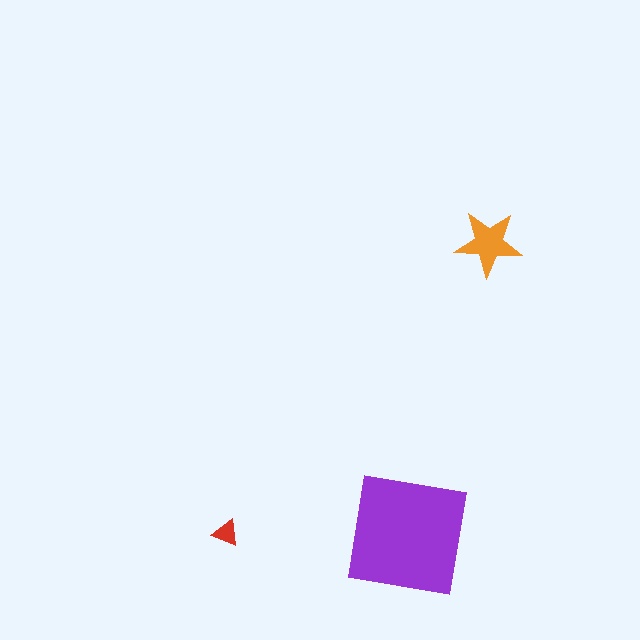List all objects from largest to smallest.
The purple square, the orange star, the red triangle.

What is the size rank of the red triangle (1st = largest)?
3rd.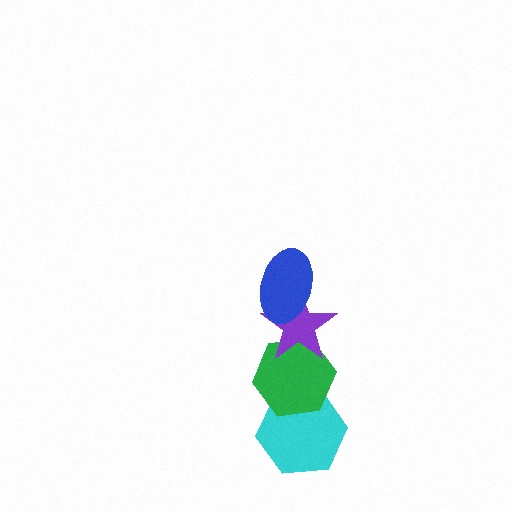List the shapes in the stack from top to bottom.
From top to bottom: the blue ellipse, the purple star, the green hexagon, the cyan hexagon.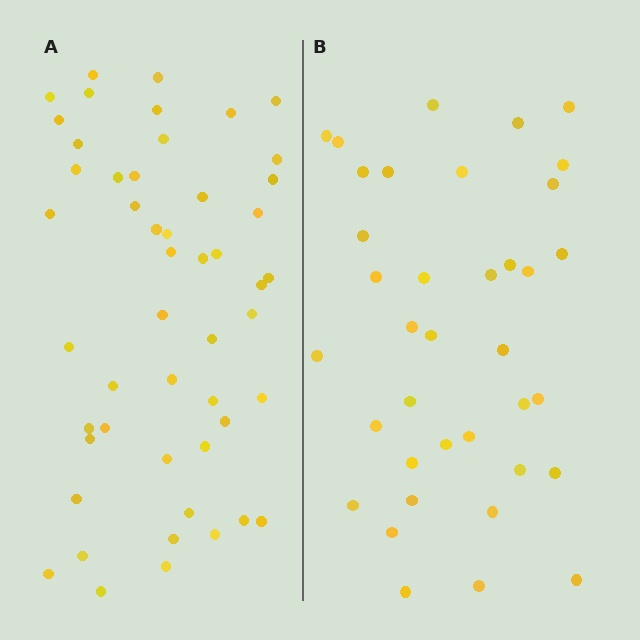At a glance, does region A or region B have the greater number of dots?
Region A (the left region) has more dots.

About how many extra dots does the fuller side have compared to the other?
Region A has approximately 15 more dots than region B.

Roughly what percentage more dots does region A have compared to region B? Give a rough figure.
About 35% more.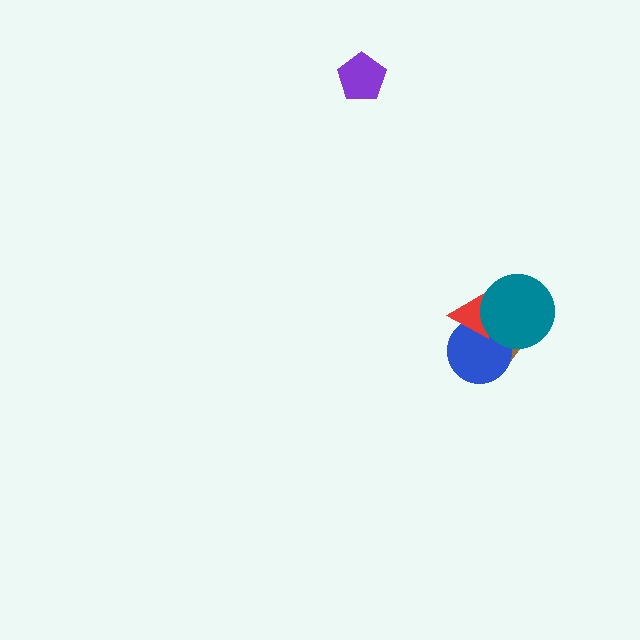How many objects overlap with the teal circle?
3 objects overlap with the teal circle.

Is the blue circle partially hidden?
Yes, it is partially covered by another shape.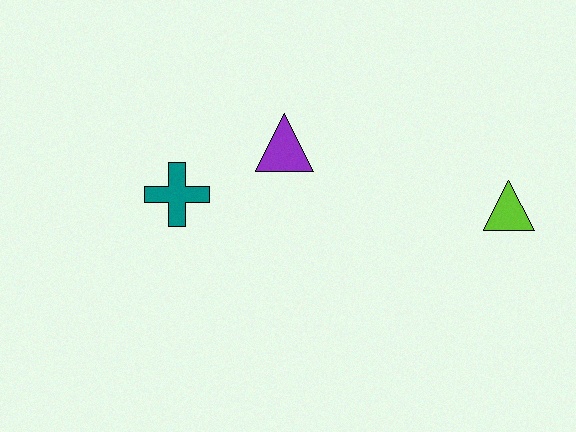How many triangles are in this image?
There are 2 triangles.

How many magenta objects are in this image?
There are no magenta objects.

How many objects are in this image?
There are 3 objects.